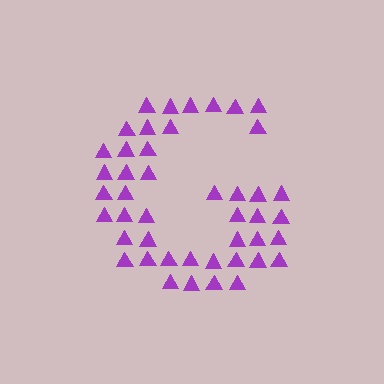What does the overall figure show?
The overall figure shows the letter G.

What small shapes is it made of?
It is made of small triangles.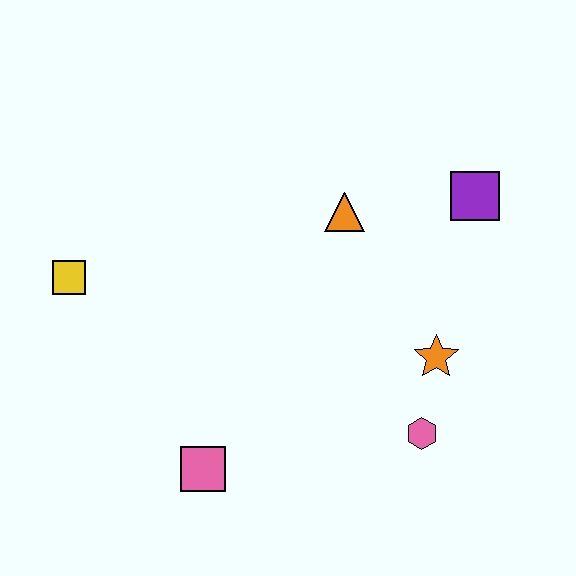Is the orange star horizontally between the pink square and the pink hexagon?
No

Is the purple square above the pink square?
Yes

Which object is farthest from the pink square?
The purple square is farthest from the pink square.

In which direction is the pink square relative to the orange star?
The pink square is to the left of the orange star.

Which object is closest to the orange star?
The pink hexagon is closest to the orange star.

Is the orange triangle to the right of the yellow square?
Yes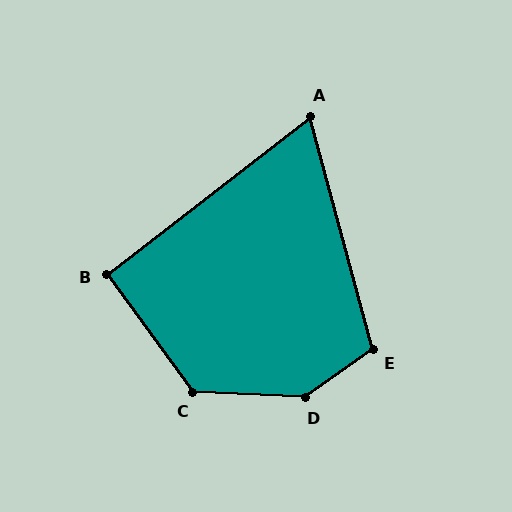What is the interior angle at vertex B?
Approximately 92 degrees (approximately right).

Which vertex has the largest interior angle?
D, at approximately 142 degrees.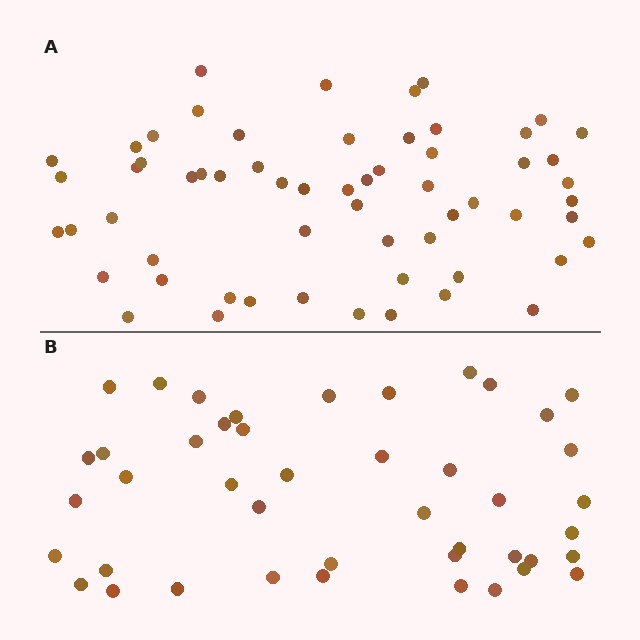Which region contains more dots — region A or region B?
Region A (the top region) has more dots.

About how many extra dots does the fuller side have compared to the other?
Region A has approximately 15 more dots than region B.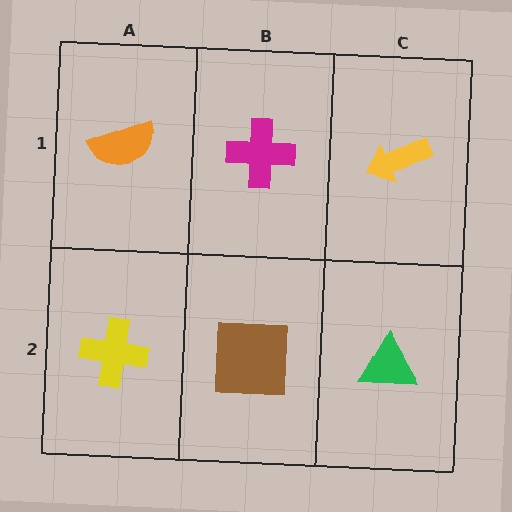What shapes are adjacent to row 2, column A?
An orange semicircle (row 1, column A), a brown square (row 2, column B).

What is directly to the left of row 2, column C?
A brown square.